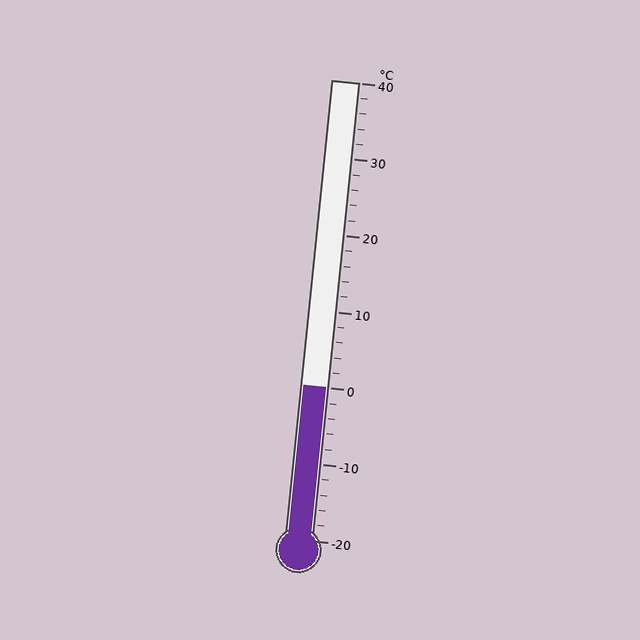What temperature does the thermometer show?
The thermometer shows approximately 0°C.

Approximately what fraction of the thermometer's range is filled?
The thermometer is filled to approximately 35% of its range.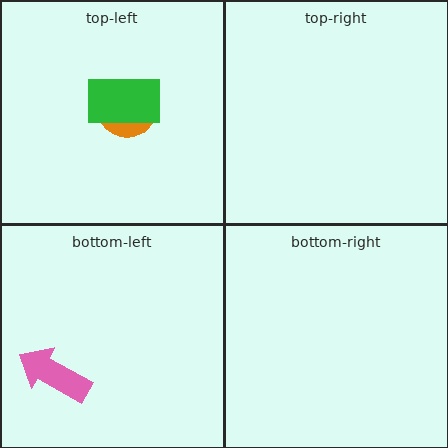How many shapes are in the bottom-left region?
1.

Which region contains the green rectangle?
The top-left region.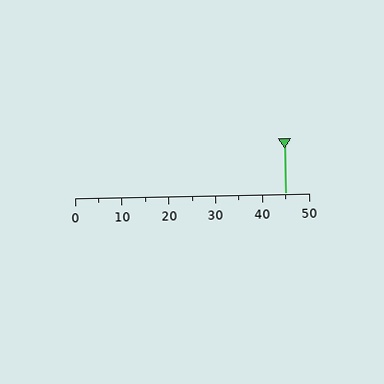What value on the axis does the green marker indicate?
The marker indicates approximately 45.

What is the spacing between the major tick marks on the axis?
The major ticks are spaced 10 apart.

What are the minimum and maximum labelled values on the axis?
The axis runs from 0 to 50.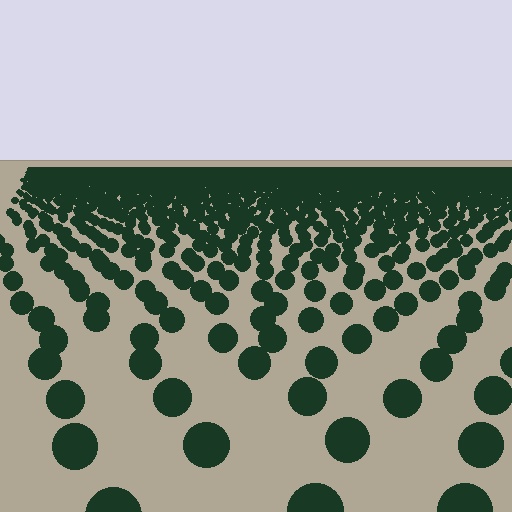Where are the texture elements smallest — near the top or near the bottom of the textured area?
Near the top.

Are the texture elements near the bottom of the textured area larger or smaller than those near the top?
Larger. Near the bottom, elements are closer to the viewer and appear at a bigger on-screen size.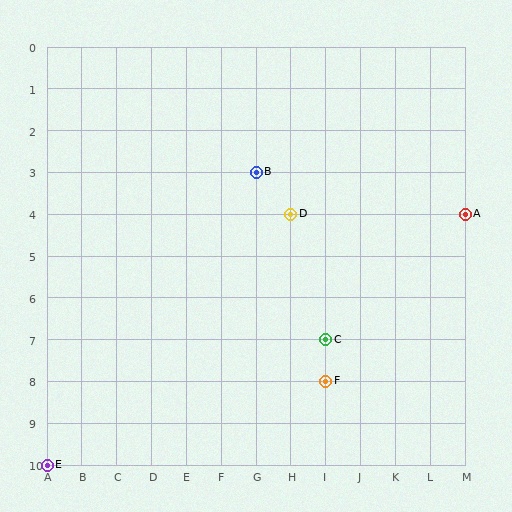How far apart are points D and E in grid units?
Points D and E are 7 columns and 6 rows apart (about 9.2 grid units diagonally).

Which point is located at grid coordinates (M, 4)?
Point A is at (M, 4).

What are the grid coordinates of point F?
Point F is at grid coordinates (I, 8).